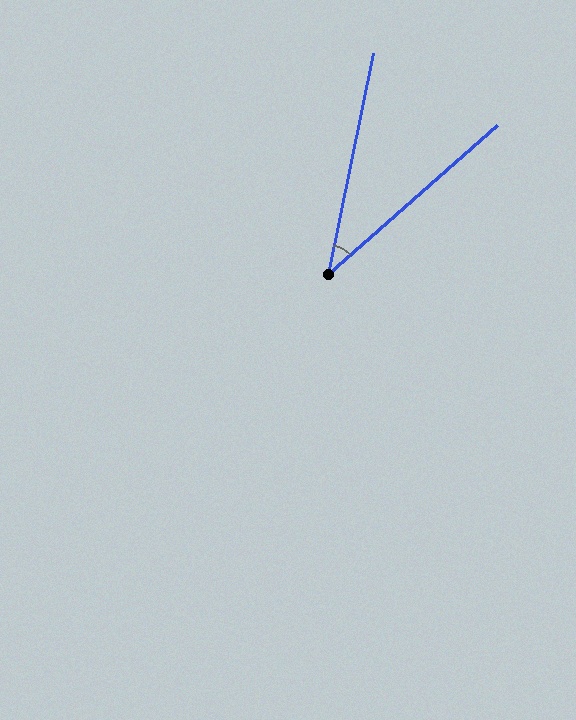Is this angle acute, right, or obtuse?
It is acute.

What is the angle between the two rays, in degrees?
Approximately 37 degrees.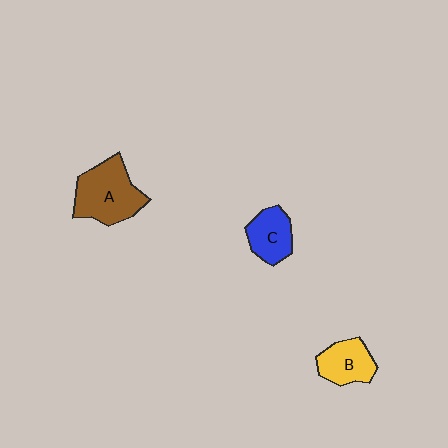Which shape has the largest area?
Shape A (brown).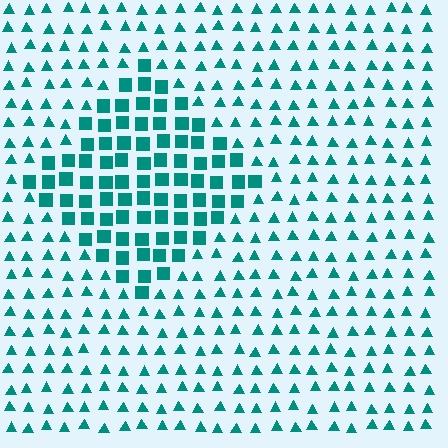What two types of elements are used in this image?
The image uses squares inside the diamond region and triangles outside it.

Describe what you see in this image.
The image is filled with small teal elements arranged in a uniform grid. A diamond-shaped region contains squares, while the surrounding area contains triangles. The boundary is defined purely by the change in element shape.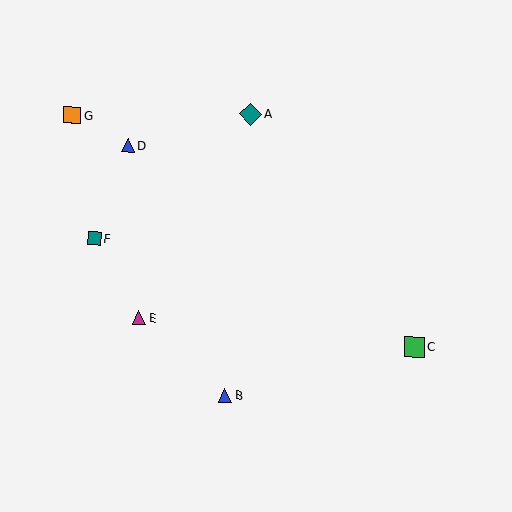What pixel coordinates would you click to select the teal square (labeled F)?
Click at (94, 238) to select the teal square F.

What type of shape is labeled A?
Shape A is a teal diamond.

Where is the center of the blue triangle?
The center of the blue triangle is at (128, 145).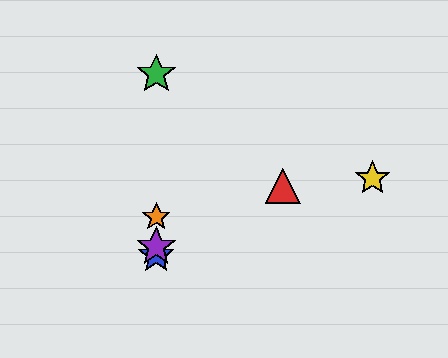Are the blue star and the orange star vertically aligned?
Yes, both are at x≈156.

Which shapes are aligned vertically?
The blue star, the green star, the purple star, the orange star are aligned vertically.